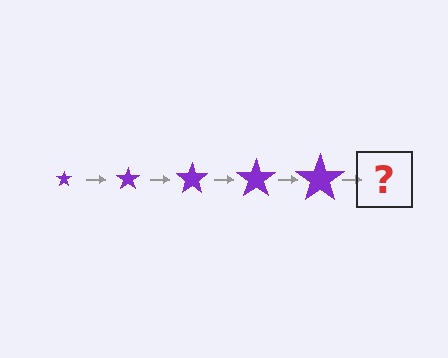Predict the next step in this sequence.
The next step is a purple star, larger than the previous one.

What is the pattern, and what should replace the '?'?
The pattern is that the star gets progressively larger each step. The '?' should be a purple star, larger than the previous one.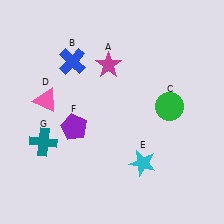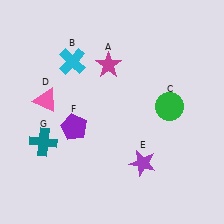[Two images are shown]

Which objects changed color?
B changed from blue to cyan. E changed from cyan to purple.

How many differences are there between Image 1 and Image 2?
There are 2 differences between the two images.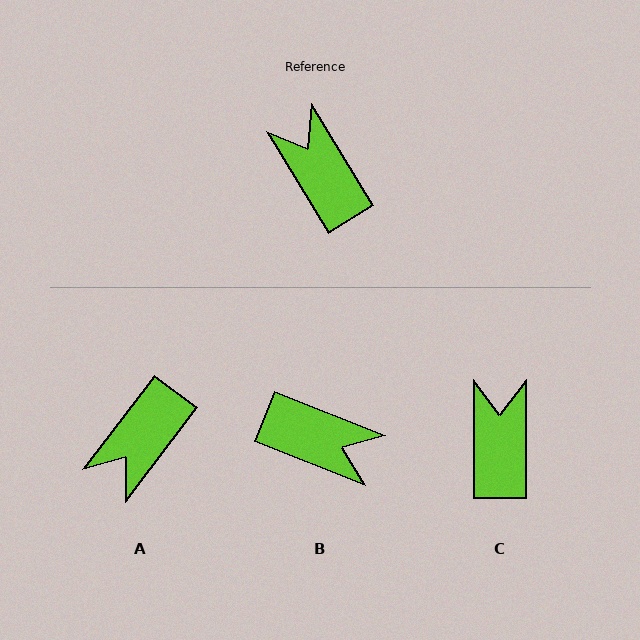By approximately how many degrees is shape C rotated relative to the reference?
Approximately 31 degrees clockwise.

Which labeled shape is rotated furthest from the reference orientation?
B, about 143 degrees away.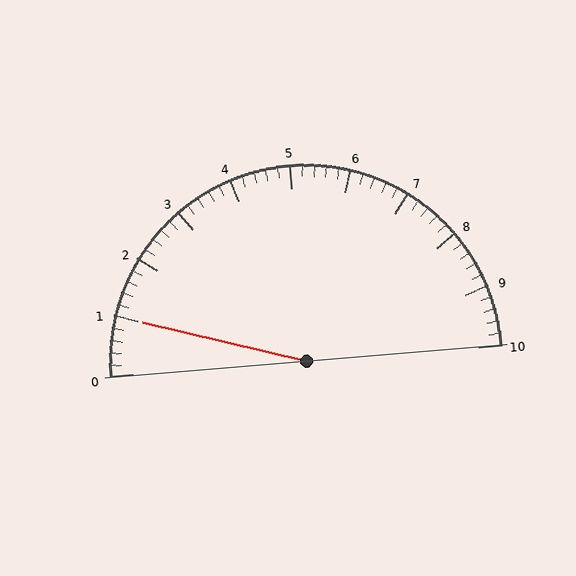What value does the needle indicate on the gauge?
The needle indicates approximately 1.0.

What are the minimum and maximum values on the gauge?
The gauge ranges from 0 to 10.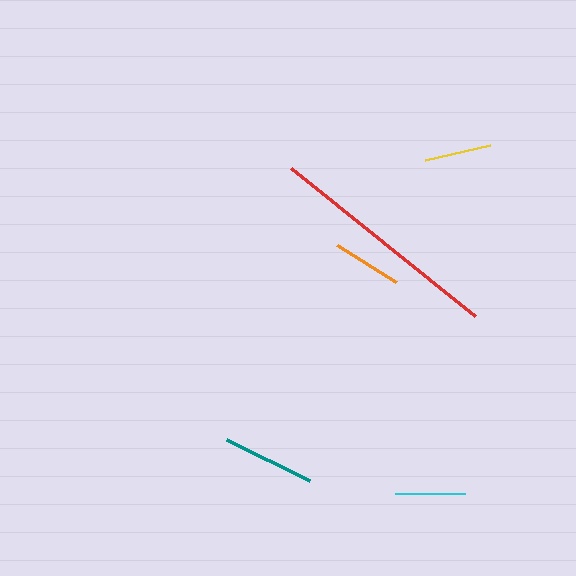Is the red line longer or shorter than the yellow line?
The red line is longer than the yellow line.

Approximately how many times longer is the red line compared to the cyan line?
The red line is approximately 3.4 times the length of the cyan line.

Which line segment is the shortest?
The yellow line is the shortest at approximately 67 pixels.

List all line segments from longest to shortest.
From longest to shortest: red, teal, cyan, orange, yellow.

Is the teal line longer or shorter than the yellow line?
The teal line is longer than the yellow line.